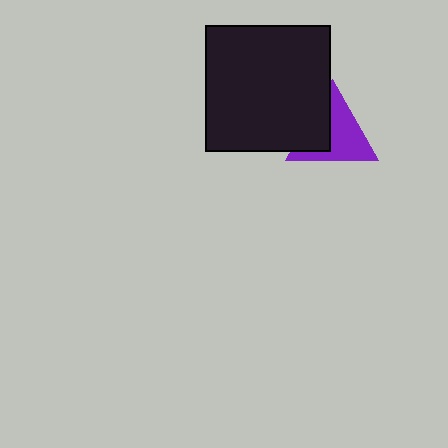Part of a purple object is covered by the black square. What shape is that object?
It is a triangle.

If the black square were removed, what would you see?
You would see the complete purple triangle.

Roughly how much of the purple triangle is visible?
About half of it is visible (roughly 63%).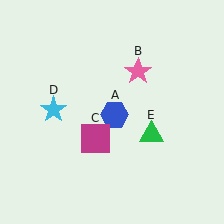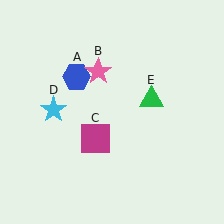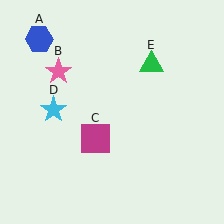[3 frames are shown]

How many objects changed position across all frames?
3 objects changed position: blue hexagon (object A), pink star (object B), green triangle (object E).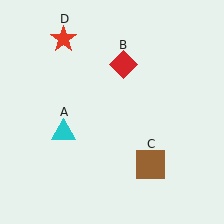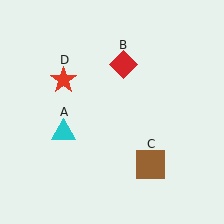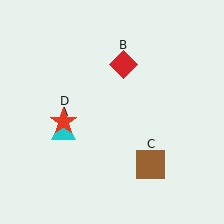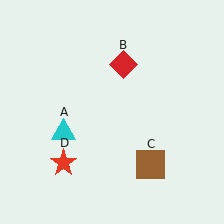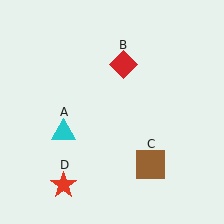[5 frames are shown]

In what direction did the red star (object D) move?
The red star (object D) moved down.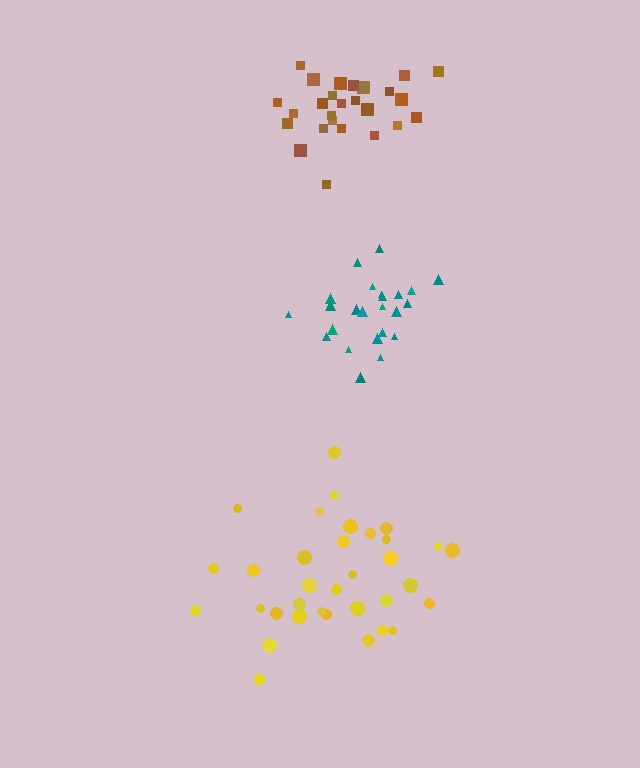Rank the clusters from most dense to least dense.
teal, brown, yellow.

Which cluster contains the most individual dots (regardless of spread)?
Yellow (35).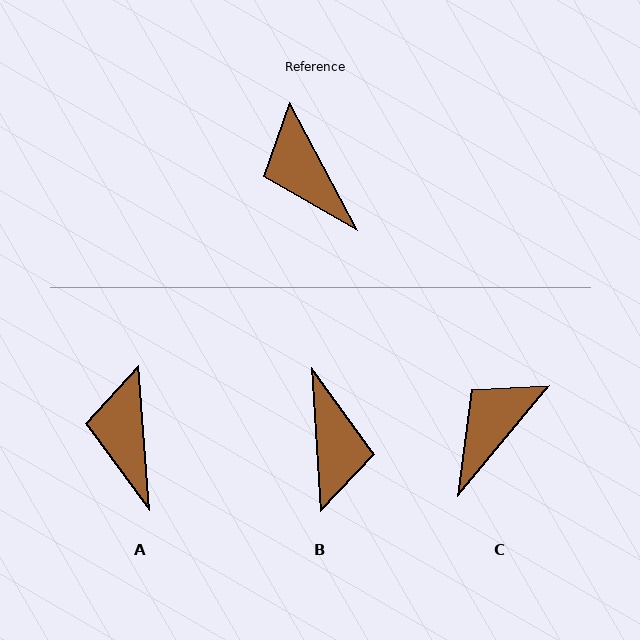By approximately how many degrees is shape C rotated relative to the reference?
Approximately 67 degrees clockwise.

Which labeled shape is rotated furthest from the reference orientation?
B, about 156 degrees away.